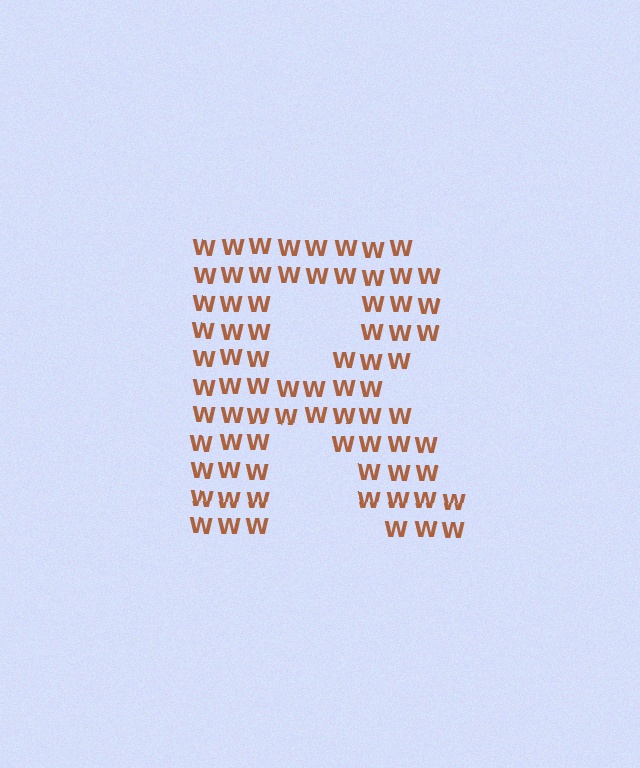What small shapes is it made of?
It is made of small letter W's.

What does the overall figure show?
The overall figure shows the letter R.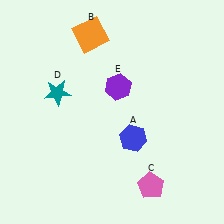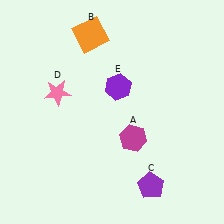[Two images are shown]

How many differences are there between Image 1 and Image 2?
There are 3 differences between the two images.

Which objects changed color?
A changed from blue to magenta. C changed from pink to purple. D changed from teal to pink.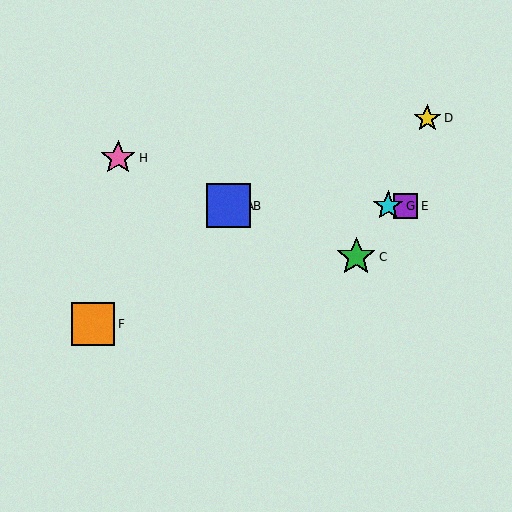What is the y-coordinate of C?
Object C is at y≈257.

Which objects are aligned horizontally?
Objects A, B, E, G are aligned horizontally.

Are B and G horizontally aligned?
Yes, both are at y≈206.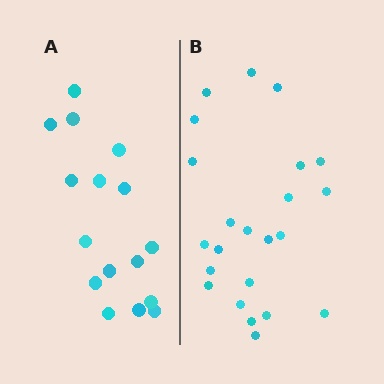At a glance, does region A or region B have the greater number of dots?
Region B (the right region) has more dots.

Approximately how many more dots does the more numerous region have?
Region B has roughly 8 or so more dots than region A.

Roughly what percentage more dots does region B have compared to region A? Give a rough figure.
About 45% more.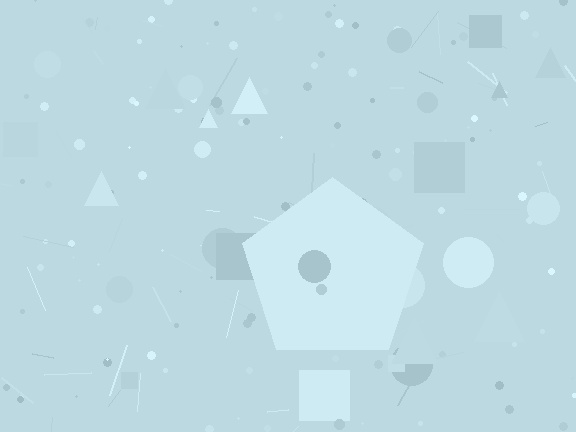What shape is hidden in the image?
A pentagon is hidden in the image.